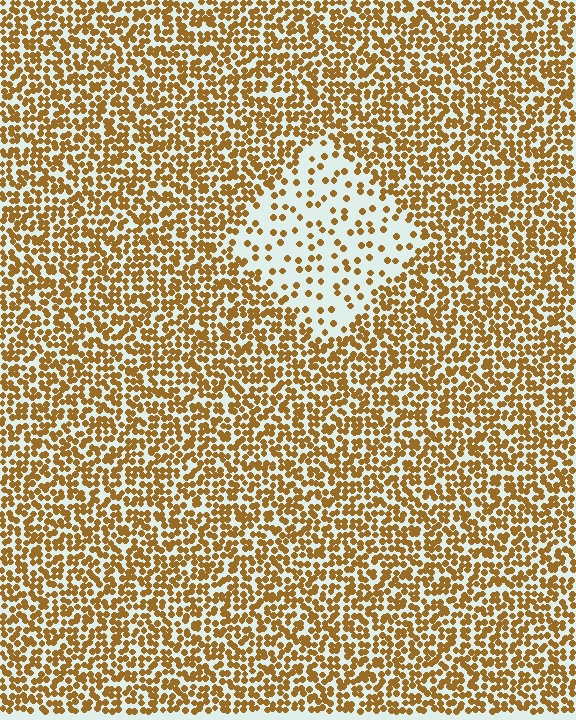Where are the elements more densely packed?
The elements are more densely packed outside the diamond boundary.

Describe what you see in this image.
The image contains small brown elements arranged at two different densities. A diamond-shaped region is visible where the elements are less densely packed than the surrounding area.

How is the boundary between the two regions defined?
The boundary is defined by a change in element density (approximately 3.0x ratio). All elements are the same color, size, and shape.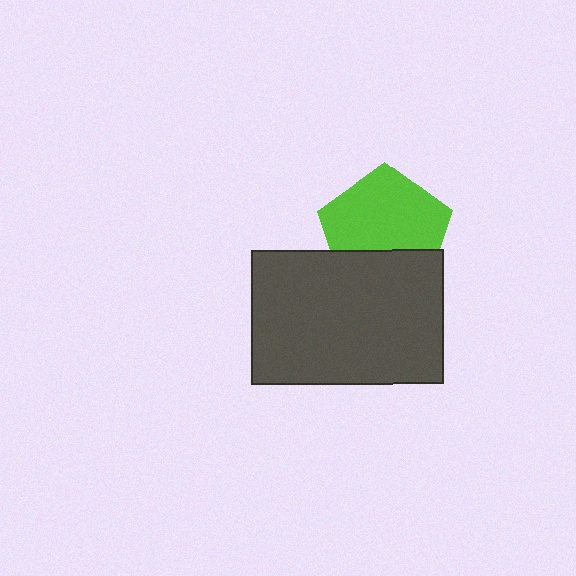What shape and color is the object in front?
The object in front is a dark gray rectangle.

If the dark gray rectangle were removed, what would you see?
You would see the complete lime pentagon.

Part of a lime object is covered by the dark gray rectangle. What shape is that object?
It is a pentagon.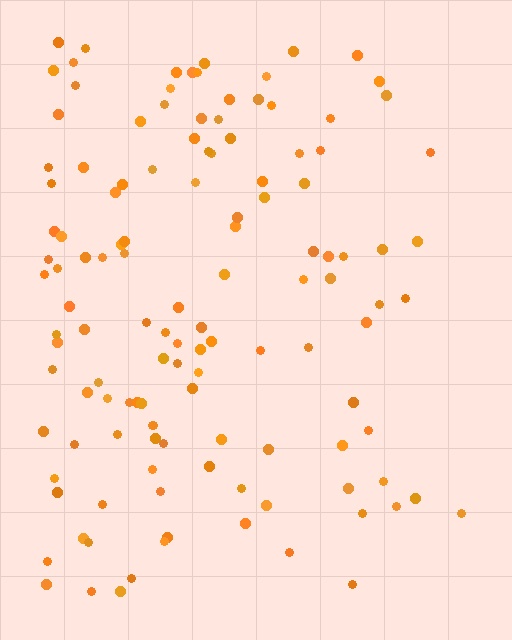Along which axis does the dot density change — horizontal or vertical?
Horizontal.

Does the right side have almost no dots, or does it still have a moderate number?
Still a moderate number, just noticeably fewer than the left.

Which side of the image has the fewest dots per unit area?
The right.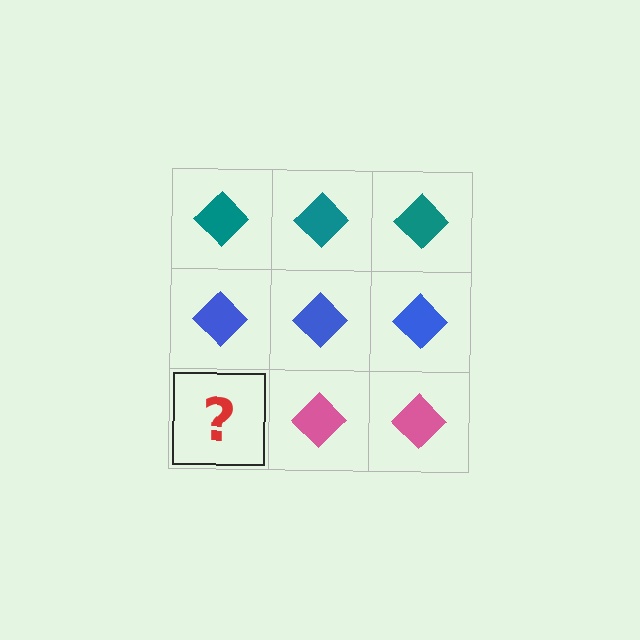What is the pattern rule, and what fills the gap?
The rule is that each row has a consistent color. The gap should be filled with a pink diamond.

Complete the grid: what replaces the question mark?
The question mark should be replaced with a pink diamond.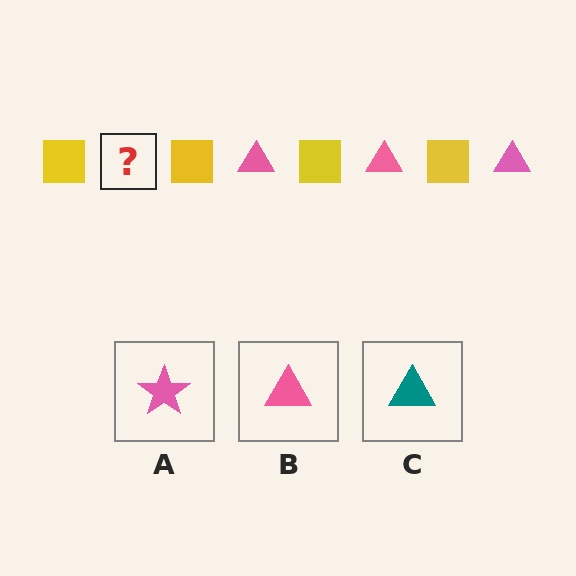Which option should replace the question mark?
Option B.